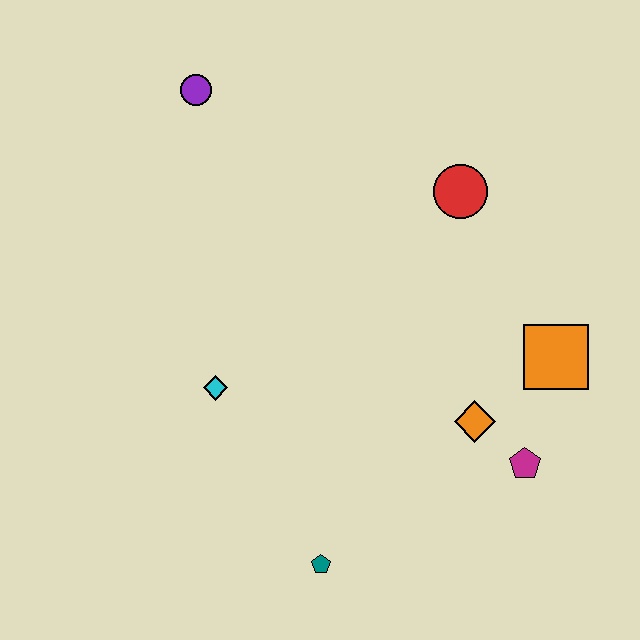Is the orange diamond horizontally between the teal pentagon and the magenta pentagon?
Yes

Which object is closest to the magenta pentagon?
The orange diamond is closest to the magenta pentagon.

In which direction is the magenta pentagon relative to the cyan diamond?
The magenta pentagon is to the right of the cyan diamond.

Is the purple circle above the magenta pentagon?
Yes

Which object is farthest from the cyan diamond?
The orange square is farthest from the cyan diamond.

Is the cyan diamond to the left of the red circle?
Yes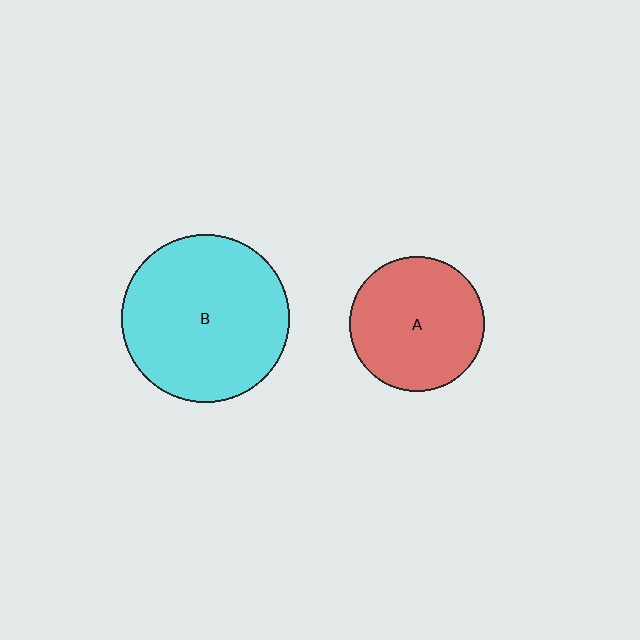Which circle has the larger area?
Circle B (cyan).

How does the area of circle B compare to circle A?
Approximately 1.5 times.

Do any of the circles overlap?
No, none of the circles overlap.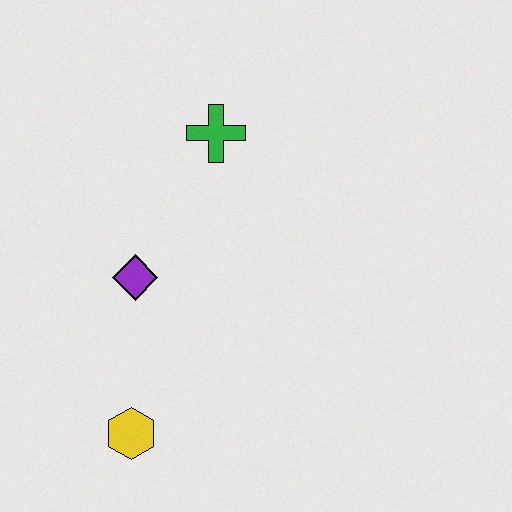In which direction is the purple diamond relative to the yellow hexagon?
The purple diamond is above the yellow hexagon.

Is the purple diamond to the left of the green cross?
Yes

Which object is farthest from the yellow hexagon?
The green cross is farthest from the yellow hexagon.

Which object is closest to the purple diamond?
The yellow hexagon is closest to the purple diamond.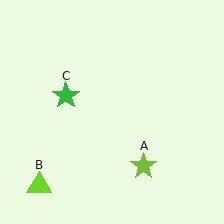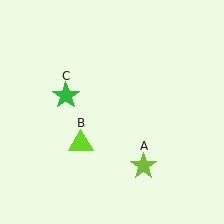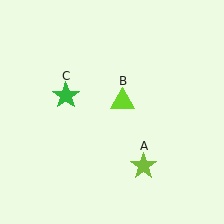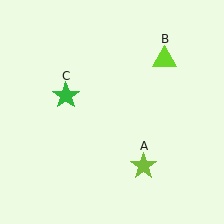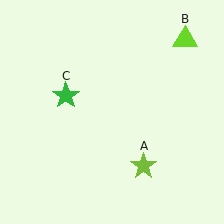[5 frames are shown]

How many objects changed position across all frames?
1 object changed position: lime triangle (object B).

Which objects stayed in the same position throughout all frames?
Lime star (object A) and green star (object C) remained stationary.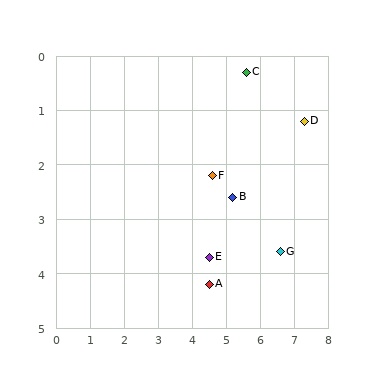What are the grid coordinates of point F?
Point F is at approximately (4.6, 2.2).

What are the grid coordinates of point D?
Point D is at approximately (7.3, 1.2).